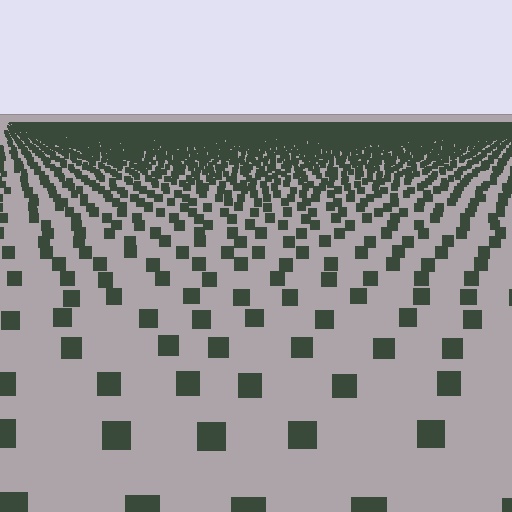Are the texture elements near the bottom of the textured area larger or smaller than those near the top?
Larger. Near the bottom, elements are closer to the viewer and appear at a bigger on-screen size.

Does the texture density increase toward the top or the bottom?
Density increases toward the top.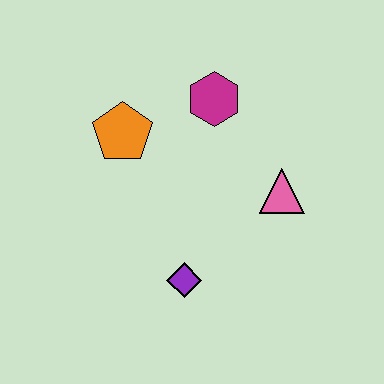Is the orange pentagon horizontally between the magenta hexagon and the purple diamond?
No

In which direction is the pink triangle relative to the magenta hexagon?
The pink triangle is below the magenta hexagon.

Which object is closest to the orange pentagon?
The magenta hexagon is closest to the orange pentagon.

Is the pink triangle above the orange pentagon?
No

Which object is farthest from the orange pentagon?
The pink triangle is farthest from the orange pentagon.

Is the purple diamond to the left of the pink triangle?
Yes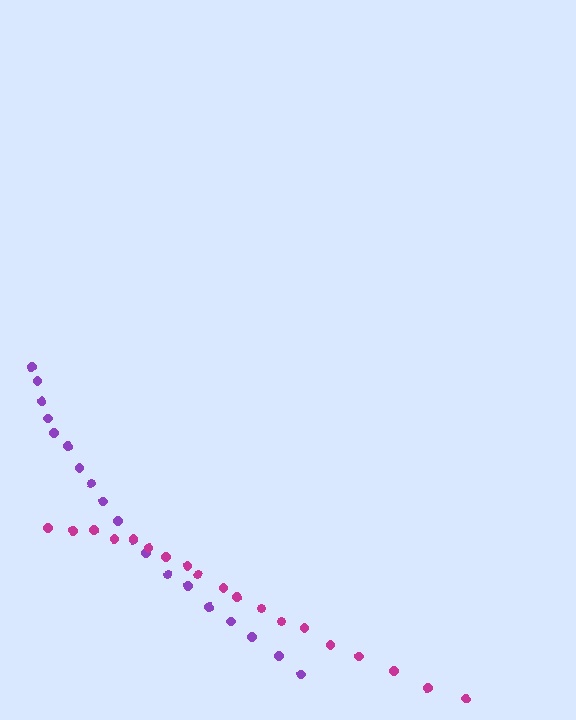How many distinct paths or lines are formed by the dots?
There are 2 distinct paths.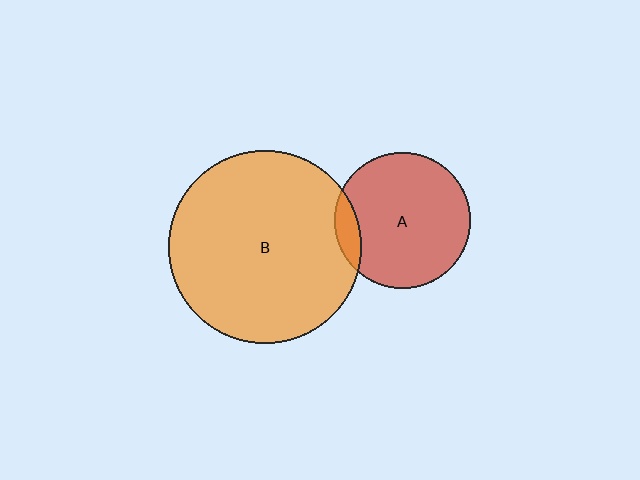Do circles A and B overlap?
Yes.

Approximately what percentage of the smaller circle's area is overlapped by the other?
Approximately 10%.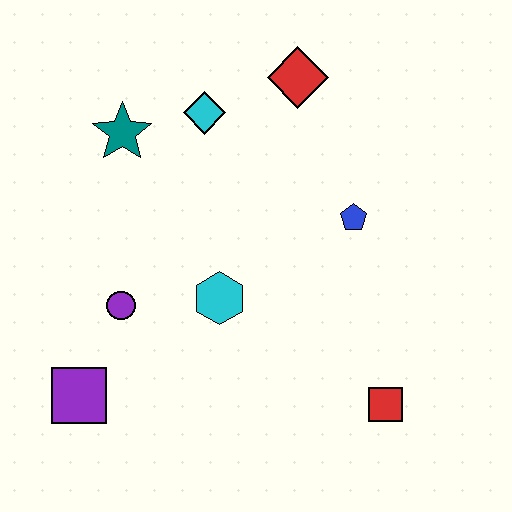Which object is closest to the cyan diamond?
The teal star is closest to the cyan diamond.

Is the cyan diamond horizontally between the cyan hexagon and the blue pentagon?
No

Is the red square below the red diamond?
Yes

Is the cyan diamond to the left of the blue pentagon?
Yes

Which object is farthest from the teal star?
The red square is farthest from the teal star.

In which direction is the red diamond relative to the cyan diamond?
The red diamond is to the right of the cyan diamond.